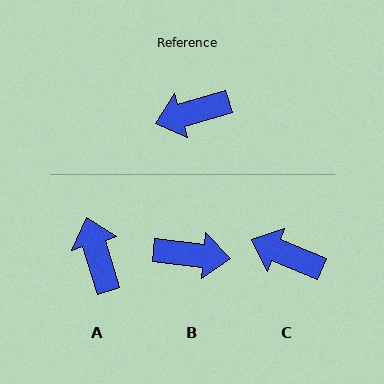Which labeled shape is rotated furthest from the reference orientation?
B, about 157 degrees away.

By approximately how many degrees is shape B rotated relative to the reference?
Approximately 157 degrees counter-clockwise.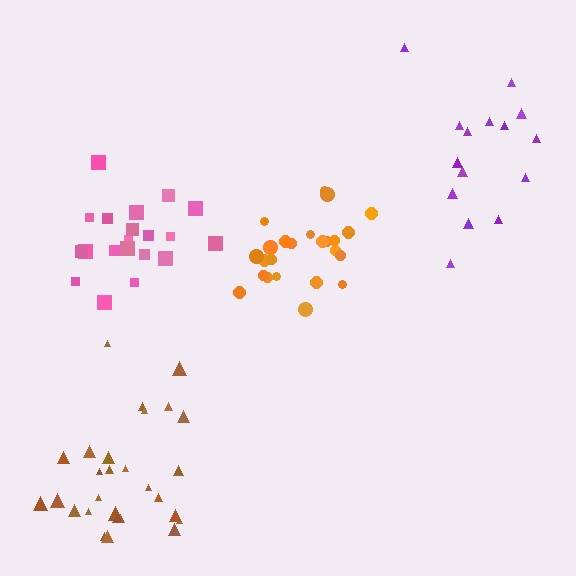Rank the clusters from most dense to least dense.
orange, pink, brown, purple.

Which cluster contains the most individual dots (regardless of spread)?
Brown (28).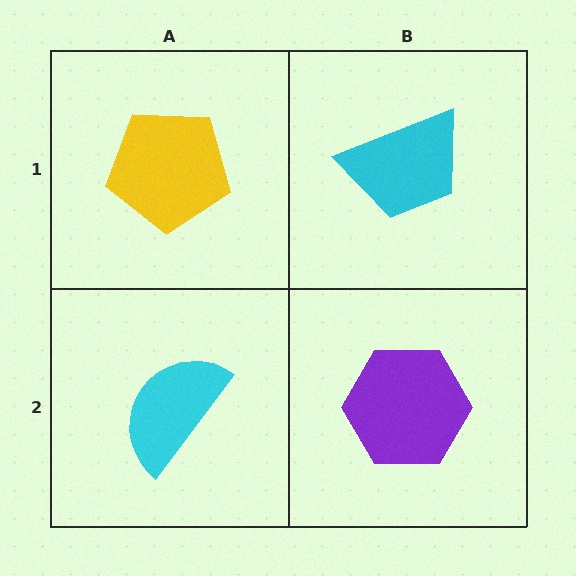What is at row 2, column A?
A cyan semicircle.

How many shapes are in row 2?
2 shapes.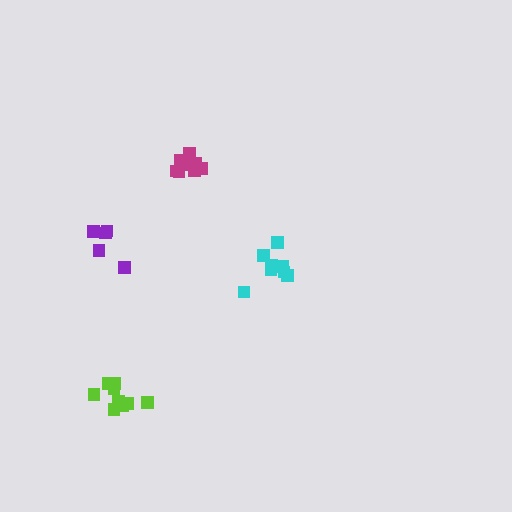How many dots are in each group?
Group 1: 8 dots, Group 2: 5 dots, Group 3: 9 dots, Group 4: 9 dots (31 total).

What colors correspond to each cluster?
The clusters are colored: cyan, purple, magenta, lime.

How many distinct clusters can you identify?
There are 4 distinct clusters.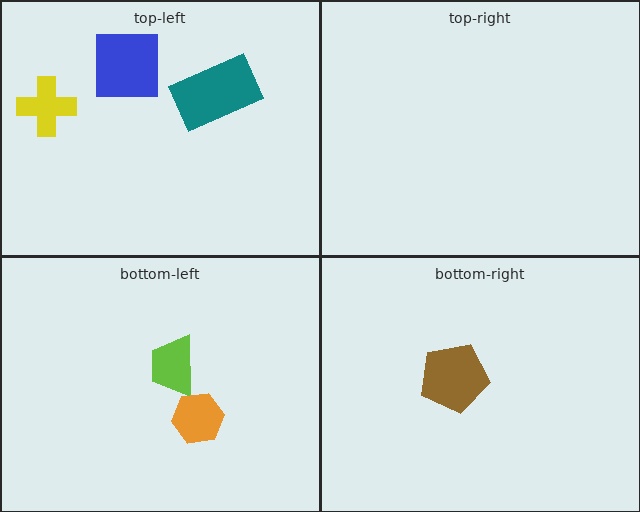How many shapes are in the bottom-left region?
2.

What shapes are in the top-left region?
The blue square, the yellow cross, the teal rectangle.